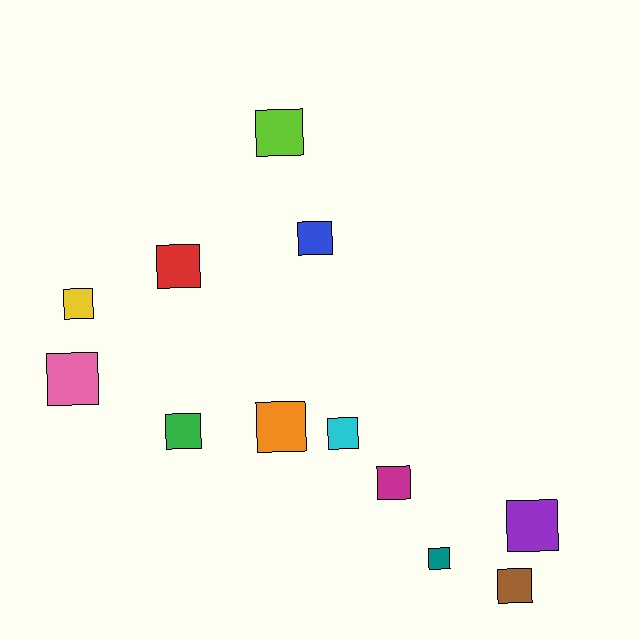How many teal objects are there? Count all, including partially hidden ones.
There is 1 teal object.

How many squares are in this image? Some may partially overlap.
There are 12 squares.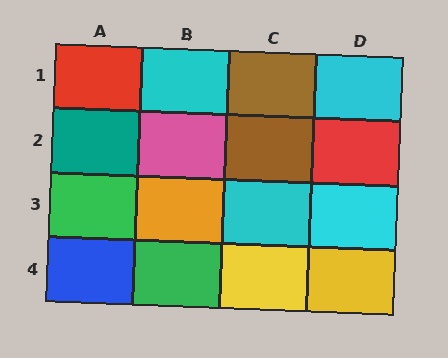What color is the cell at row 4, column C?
Yellow.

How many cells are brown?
2 cells are brown.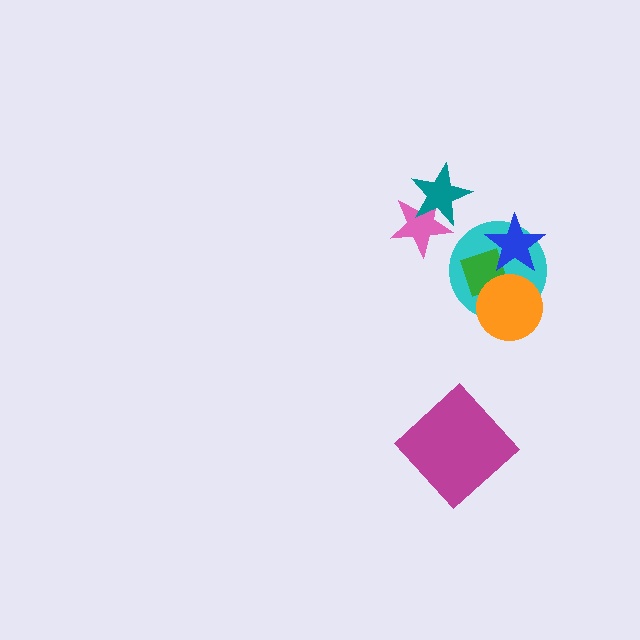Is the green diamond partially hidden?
Yes, it is partially covered by another shape.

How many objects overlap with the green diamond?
3 objects overlap with the green diamond.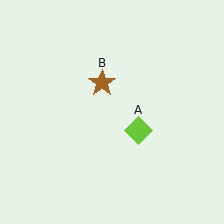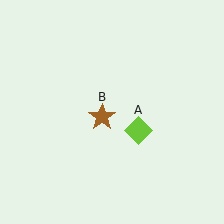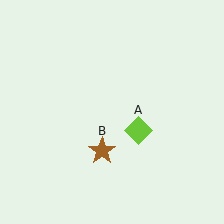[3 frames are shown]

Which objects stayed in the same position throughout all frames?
Lime diamond (object A) remained stationary.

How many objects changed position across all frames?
1 object changed position: brown star (object B).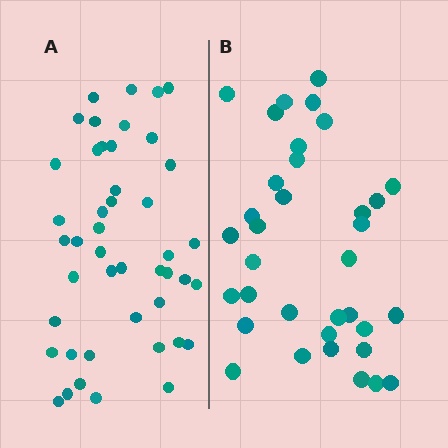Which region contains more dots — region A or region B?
Region A (the left region) has more dots.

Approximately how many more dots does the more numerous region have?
Region A has roughly 10 or so more dots than region B.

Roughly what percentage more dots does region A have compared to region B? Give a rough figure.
About 30% more.